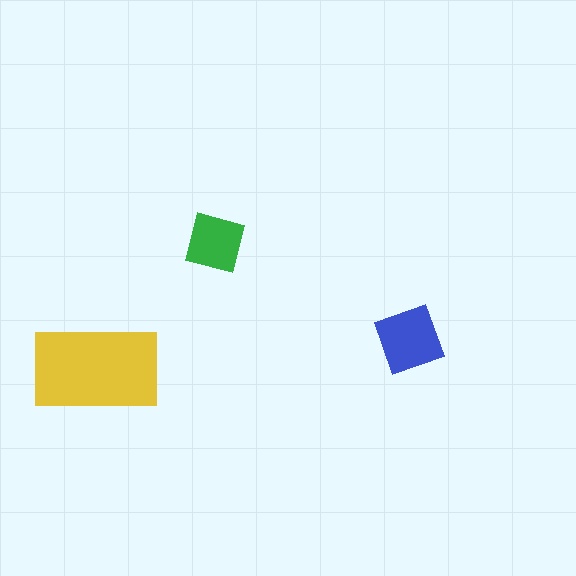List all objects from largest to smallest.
The yellow rectangle, the blue square, the green square.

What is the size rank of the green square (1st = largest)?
3rd.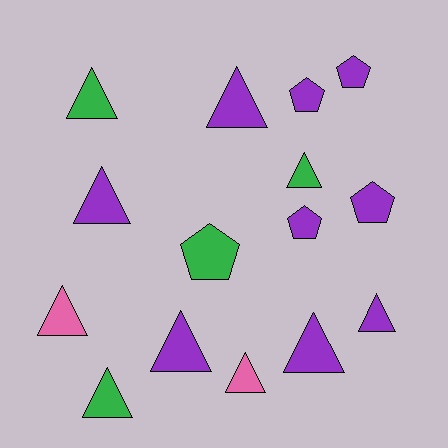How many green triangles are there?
There are 3 green triangles.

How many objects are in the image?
There are 15 objects.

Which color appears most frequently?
Purple, with 9 objects.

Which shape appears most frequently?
Triangle, with 10 objects.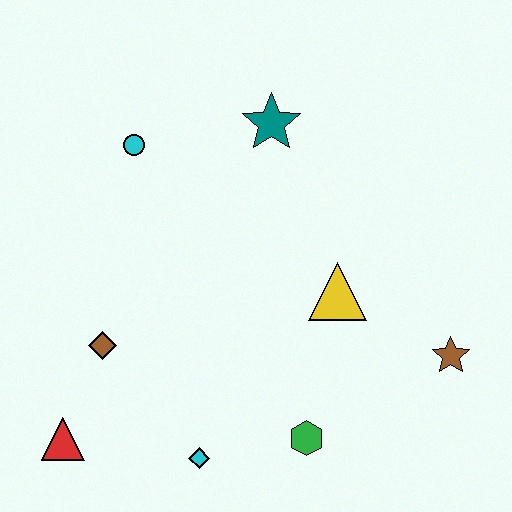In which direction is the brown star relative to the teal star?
The brown star is below the teal star.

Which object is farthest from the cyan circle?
The brown star is farthest from the cyan circle.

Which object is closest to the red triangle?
The brown diamond is closest to the red triangle.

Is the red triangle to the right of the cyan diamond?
No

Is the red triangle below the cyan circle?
Yes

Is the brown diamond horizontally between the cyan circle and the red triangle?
Yes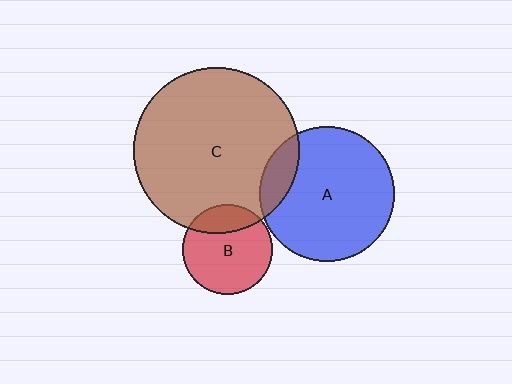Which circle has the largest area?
Circle C (brown).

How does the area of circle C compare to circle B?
Approximately 3.4 times.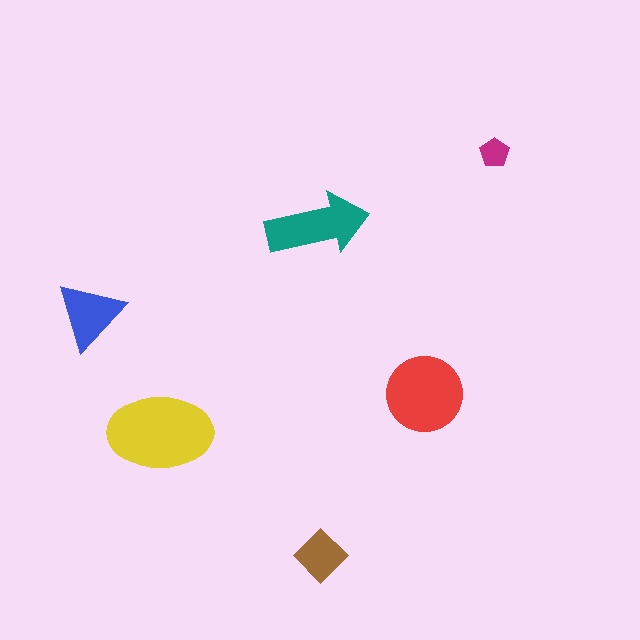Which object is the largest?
The yellow ellipse.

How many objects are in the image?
There are 6 objects in the image.